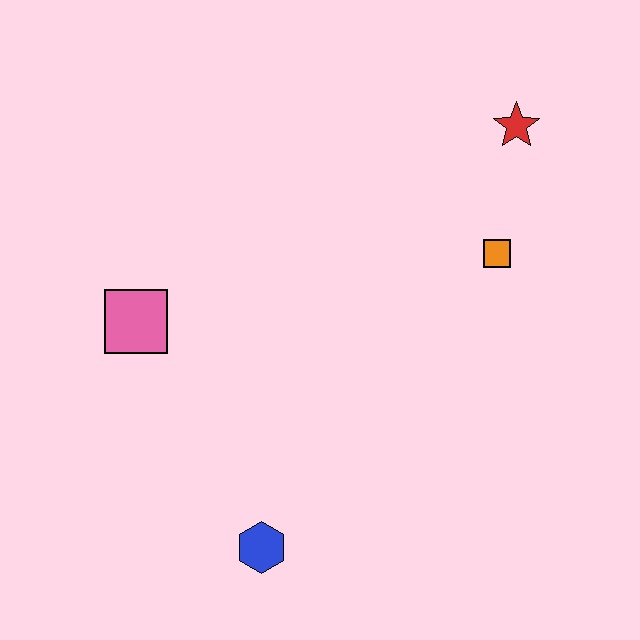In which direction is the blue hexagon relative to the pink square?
The blue hexagon is below the pink square.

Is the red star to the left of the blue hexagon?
No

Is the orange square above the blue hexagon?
Yes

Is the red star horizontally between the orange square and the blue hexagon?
No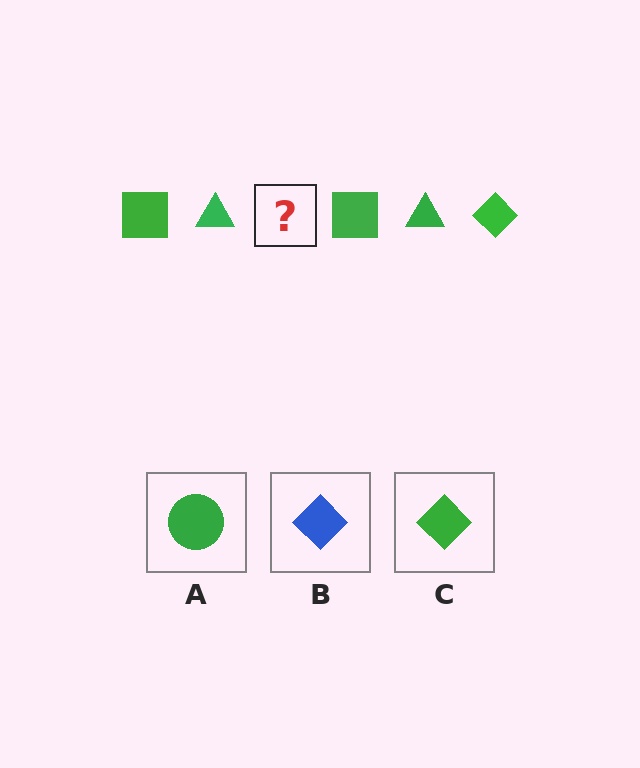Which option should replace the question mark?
Option C.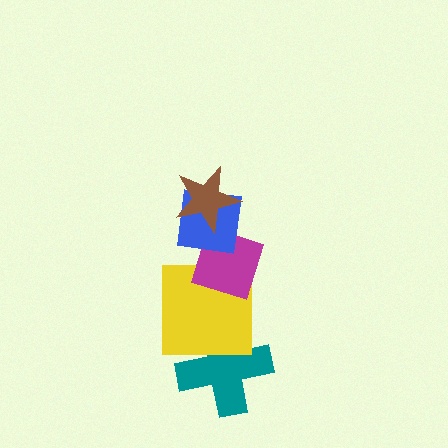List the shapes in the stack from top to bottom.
From top to bottom: the brown star, the blue square, the magenta diamond, the yellow square, the teal cross.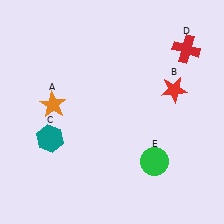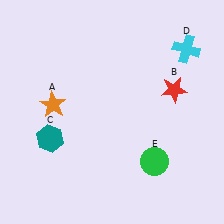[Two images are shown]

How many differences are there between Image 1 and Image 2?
There is 1 difference between the two images.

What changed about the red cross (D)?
In Image 1, D is red. In Image 2, it changed to cyan.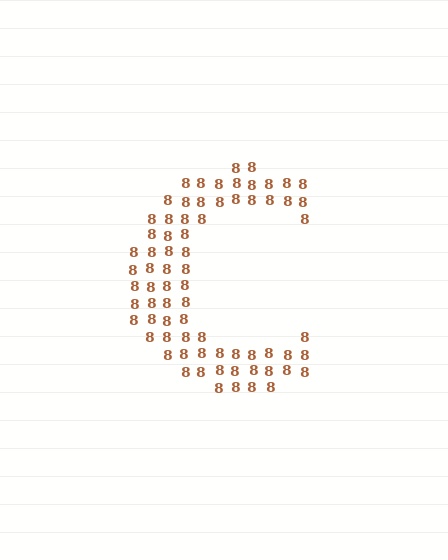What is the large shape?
The large shape is the letter C.